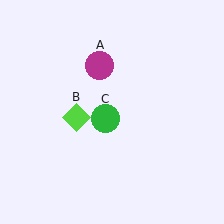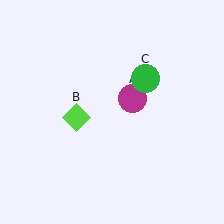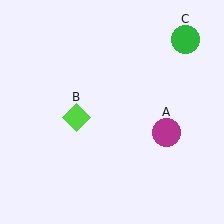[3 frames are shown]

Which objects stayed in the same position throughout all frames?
Lime diamond (object B) remained stationary.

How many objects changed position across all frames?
2 objects changed position: magenta circle (object A), green circle (object C).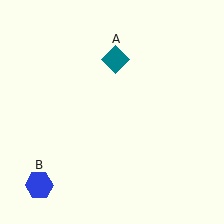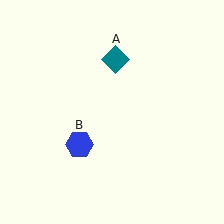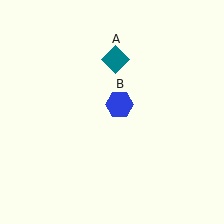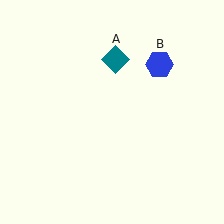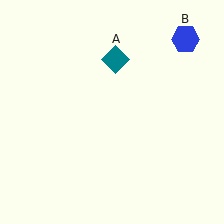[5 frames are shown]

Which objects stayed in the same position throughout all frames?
Teal diamond (object A) remained stationary.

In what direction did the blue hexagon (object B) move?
The blue hexagon (object B) moved up and to the right.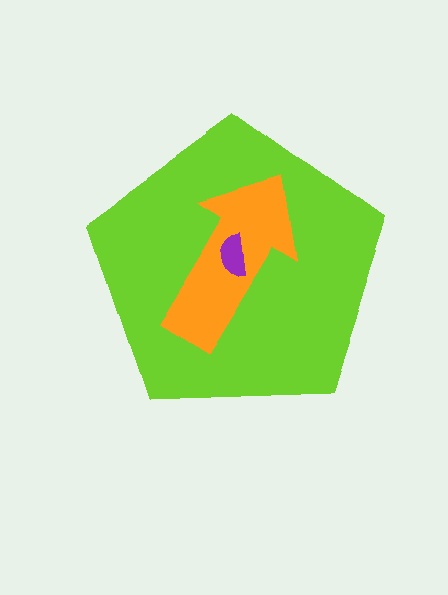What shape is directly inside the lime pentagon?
The orange arrow.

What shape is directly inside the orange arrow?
The purple semicircle.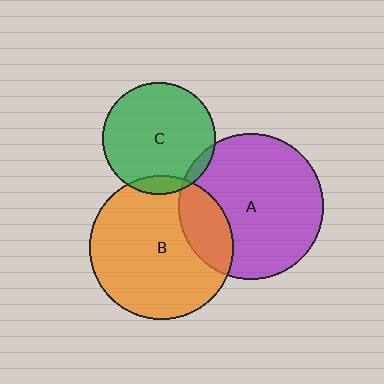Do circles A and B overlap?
Yes.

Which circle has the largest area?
Circle A (purple).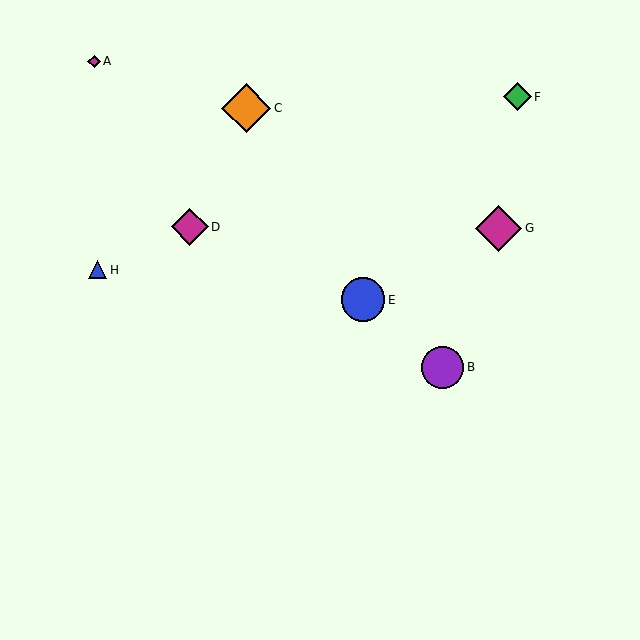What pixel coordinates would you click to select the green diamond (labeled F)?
Click at (517, 97) to select the green diamond F.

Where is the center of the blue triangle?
The center of the blue triangle is at (98, 270).